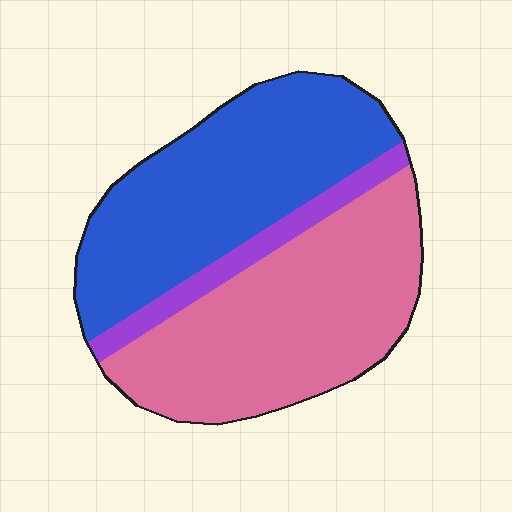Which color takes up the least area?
Purple, at roughly 10%.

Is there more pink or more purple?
Pink.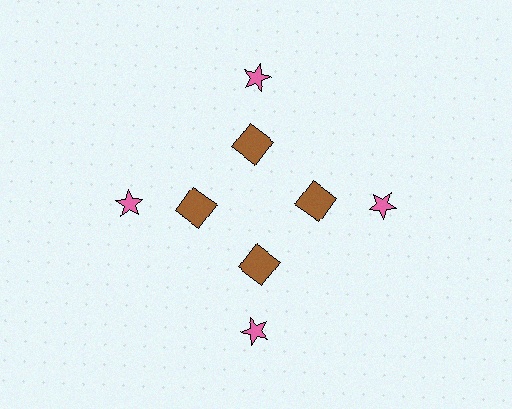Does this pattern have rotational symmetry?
Yes, this pattern has 4-fold rotational symmetry. It looks the same after rotating 90 degrees around the center.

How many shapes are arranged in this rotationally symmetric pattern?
There are 8 shapes, arranged in 4 groups of 2.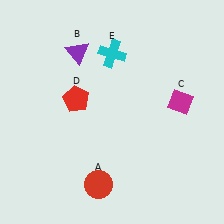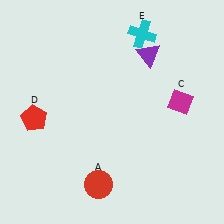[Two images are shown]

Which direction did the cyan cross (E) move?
The cyan cross (E) moved right.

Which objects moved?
The objects that moved are: the purple triangle (B), the red pentagon (D), the cyan cross (E).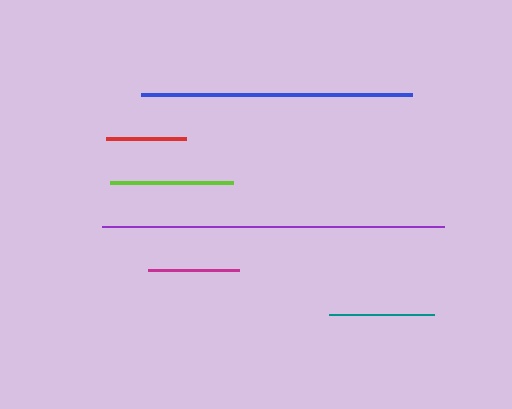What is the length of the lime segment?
The lime segment is approximately 123 pixels long.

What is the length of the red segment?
The red segment is approximately 80 pixels long.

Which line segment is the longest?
The purple line is the longest at approximately 343 pixels.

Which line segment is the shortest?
The red line is the shortest at approximately 80 pixels.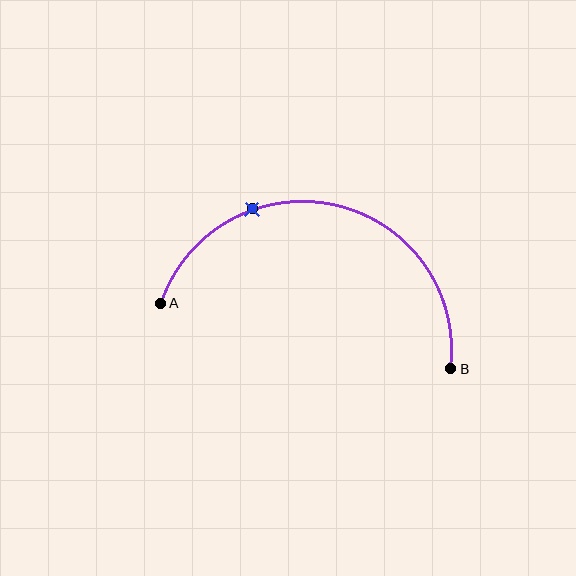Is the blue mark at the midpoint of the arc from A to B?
No. The blue mark lies on the arc but is closer to endpoint A. The arc midpoint would be at the point on the curve equidistant along the arc from both A and B.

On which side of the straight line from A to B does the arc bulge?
The arc bulges above the straight line connecting A and B.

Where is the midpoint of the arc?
The arc midpoint is the point on the curve farthest from the straight line joining A and B. It sits above that line.